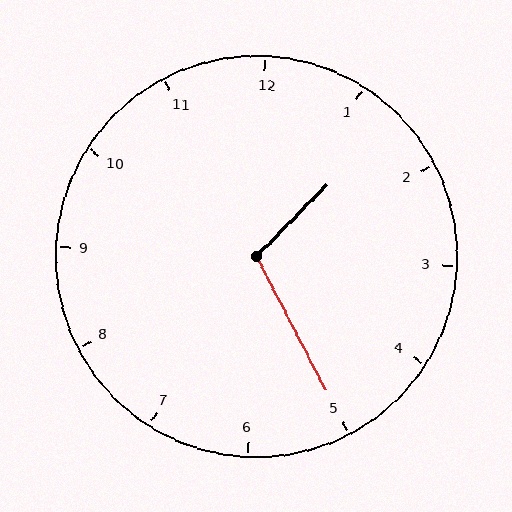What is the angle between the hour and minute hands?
Approximately 108 degrees.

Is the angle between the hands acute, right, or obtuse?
It is obtuse.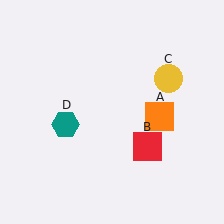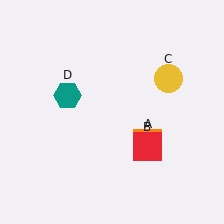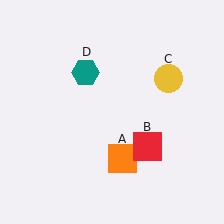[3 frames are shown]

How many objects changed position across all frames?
2 objects changed position: orange square (object A), teal hexagon (object D).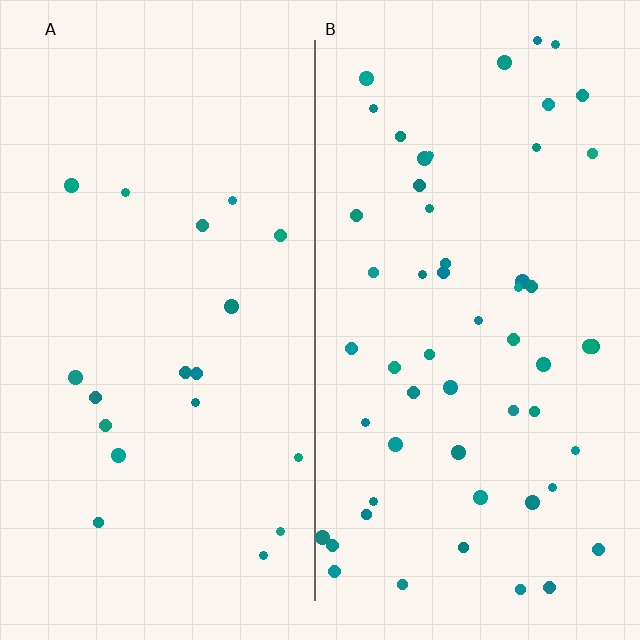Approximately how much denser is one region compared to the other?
Approximately 2.9× — region B over region A.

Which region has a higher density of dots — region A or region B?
B (the right).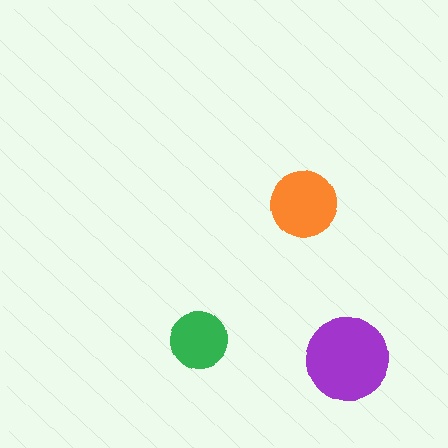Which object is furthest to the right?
The purple circle is rightmost.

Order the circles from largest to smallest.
the purple one, the orange one, the green one.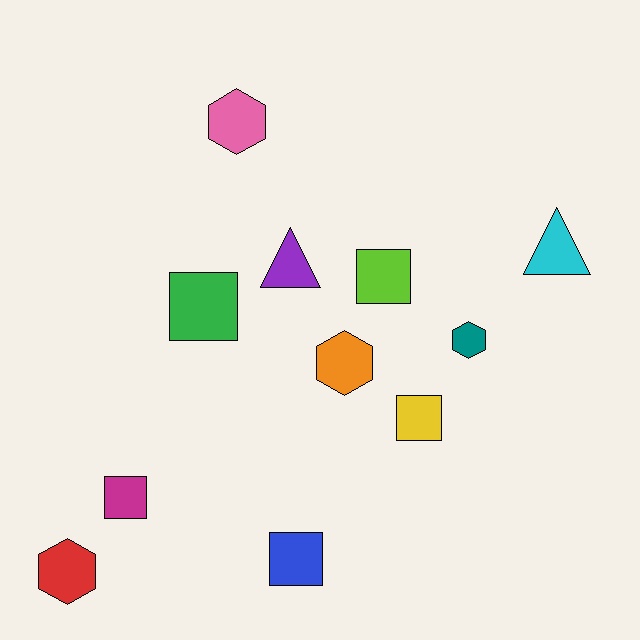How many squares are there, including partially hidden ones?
There are 5 squares.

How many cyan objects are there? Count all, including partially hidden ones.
There is 1 cyan object.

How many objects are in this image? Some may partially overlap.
There are 11 objects.